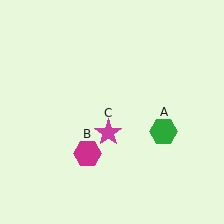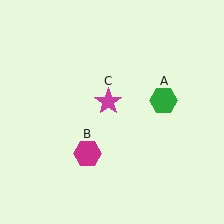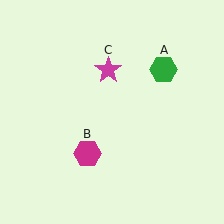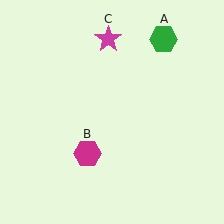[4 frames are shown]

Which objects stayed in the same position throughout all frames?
Magenta hexagon (object B) remained stationary.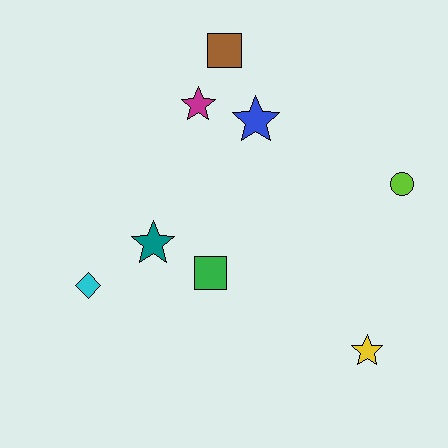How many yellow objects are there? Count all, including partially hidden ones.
There is 1 yellow object.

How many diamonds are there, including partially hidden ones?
There is 1 diamond.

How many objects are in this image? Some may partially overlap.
There are 8 objects.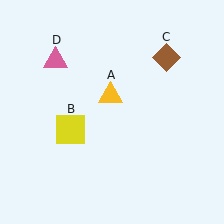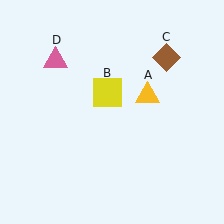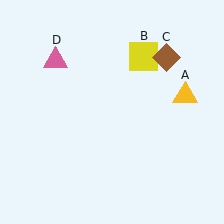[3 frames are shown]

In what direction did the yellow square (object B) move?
The yellow square (object B) moved up and to the right.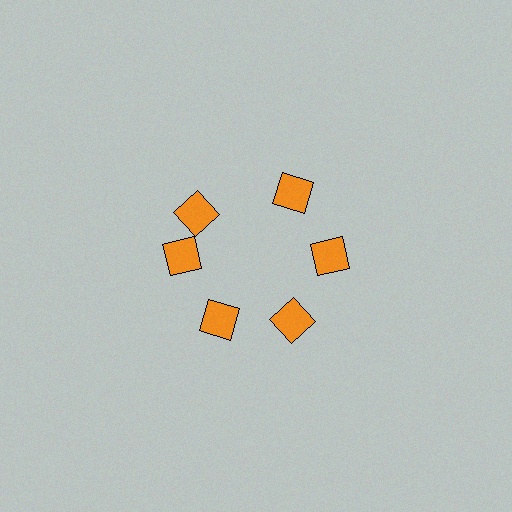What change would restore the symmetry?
The symmetry would be restored by rotating it back into even spacing with its neighbors so that all 6 diamonds sit at equal angles and equal distance from the center.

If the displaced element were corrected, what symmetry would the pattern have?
It would have 6-fold rotational symmetry — the pattern would map onto itself every 60 degrees.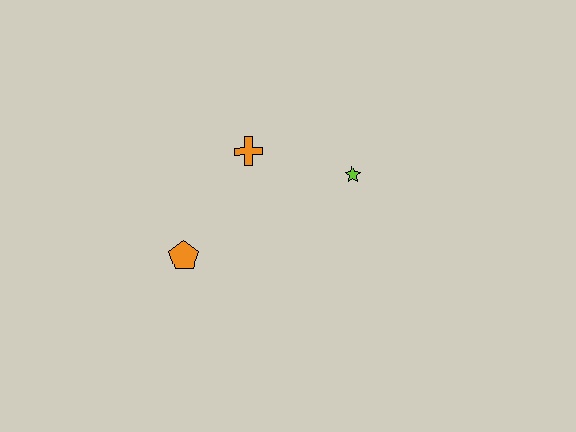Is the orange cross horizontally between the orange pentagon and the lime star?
Yes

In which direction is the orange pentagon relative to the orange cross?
The orange pentagon is below the orange cross.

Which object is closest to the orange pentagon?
The orange cross is closest to the orange pentagon.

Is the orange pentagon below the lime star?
Yes